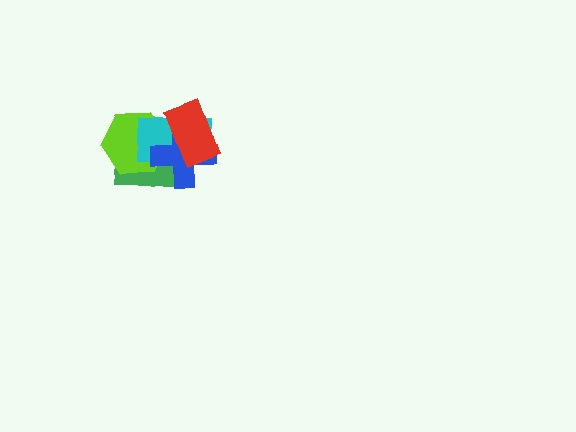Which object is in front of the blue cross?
The red rectangle is in front of the blue cross.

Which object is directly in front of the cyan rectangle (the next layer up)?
The blue cross is directly in front of the cyan rectangle.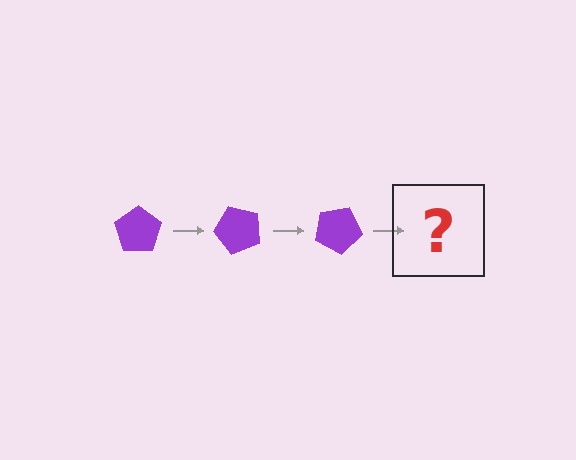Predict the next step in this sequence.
The next step is a purple pentagon rotated 150 degrees.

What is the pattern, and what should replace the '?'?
The pattern is that the pentagon rotates 50 degrees each step. The '?' should be a purple pentagon rotated 150 degrees.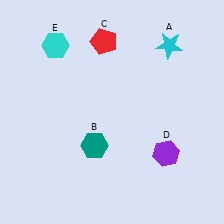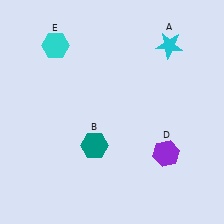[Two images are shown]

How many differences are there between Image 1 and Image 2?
There is 1 difference between the two images.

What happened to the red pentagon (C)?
The red pentagon (C) was removed in Image 2. It was in the top-left area of Image 1.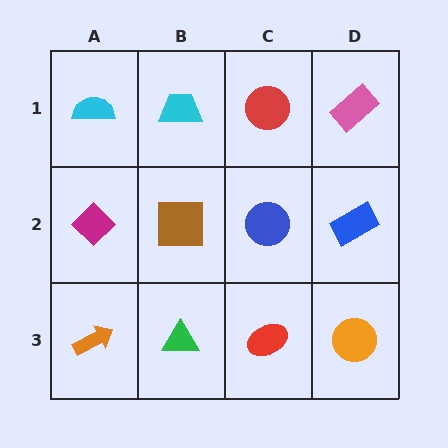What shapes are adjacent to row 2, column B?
A cyan trapezoid (row 1, column B), a green triangle (row 3, column B), a magenta diamond (row 2, column A), a blue circle (row 2, column C).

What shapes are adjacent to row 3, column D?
A blue rectangle (row 2, column D), a red ellipse (row 3, column C).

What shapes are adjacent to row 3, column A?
A magenta diamond (row 2, column A), a green triangle (row 3, column B).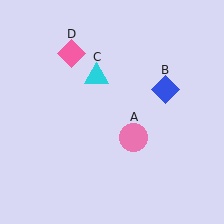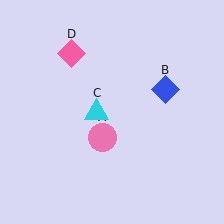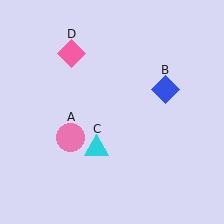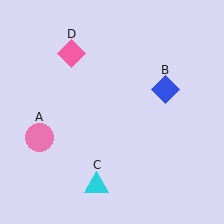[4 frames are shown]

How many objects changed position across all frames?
2 objects changed position: pink circle (object A), cyan triangle (object C).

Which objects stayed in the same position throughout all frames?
Blue diamond (object B) and pink diamond (object D) remained stationary.